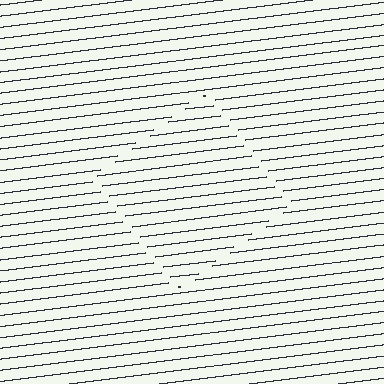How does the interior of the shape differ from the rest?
The interior of the shape contains the same grating, shifted by half a period — the contour is defined by the phase discontinuity where line-ends from the inner and outer gratings abut.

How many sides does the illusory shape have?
4 sides — the line-ends trace a square.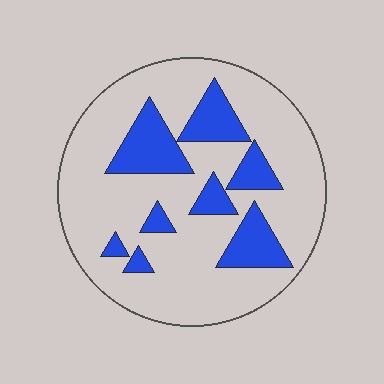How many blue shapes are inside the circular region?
8.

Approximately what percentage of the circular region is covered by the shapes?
Approximately 25%.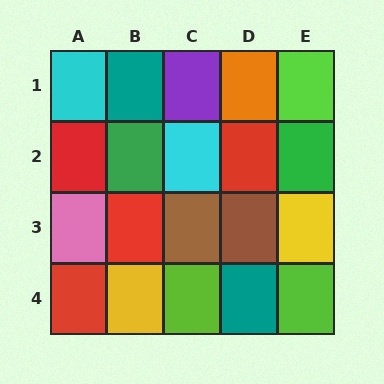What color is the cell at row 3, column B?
Red.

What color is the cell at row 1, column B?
Teal.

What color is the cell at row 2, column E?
Green.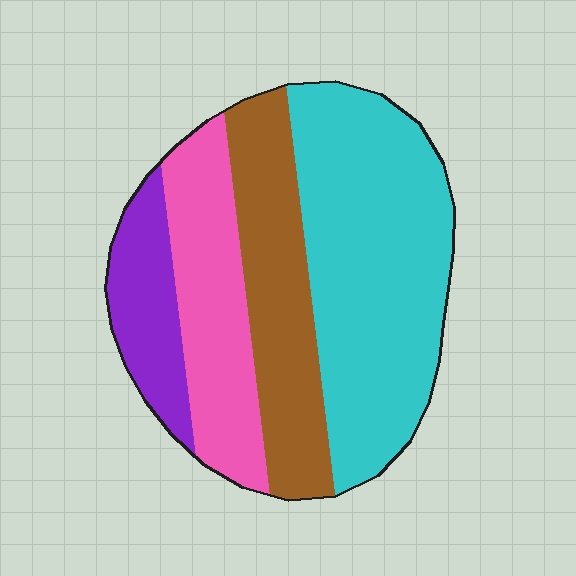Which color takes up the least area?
Purple, at roughly 15%.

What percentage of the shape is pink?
Pink covers roughly 20% of the shape.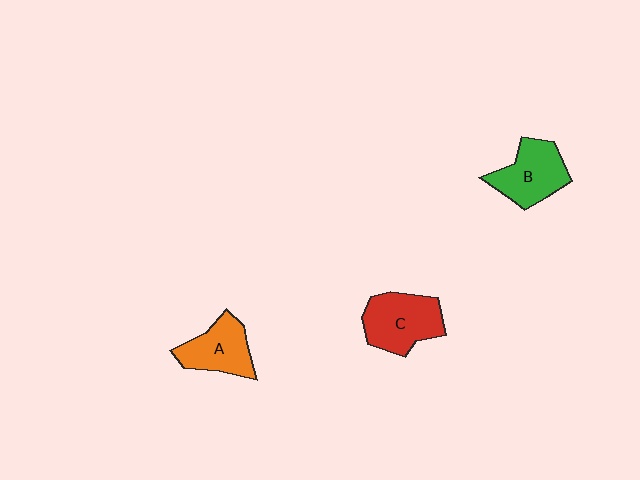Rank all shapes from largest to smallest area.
From largest to smallest: C (red), B (green), A (orange).